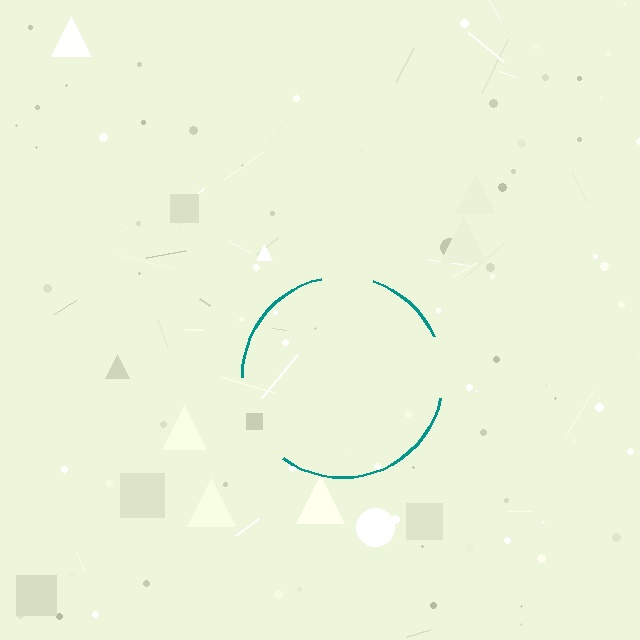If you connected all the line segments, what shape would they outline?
They would outline a circle.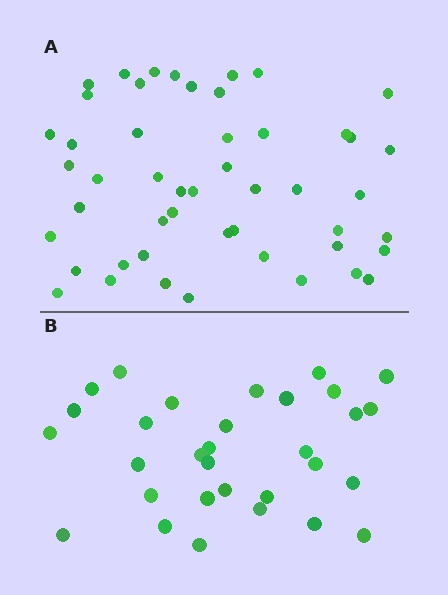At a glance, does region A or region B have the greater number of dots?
Region A (the top region) has more dots.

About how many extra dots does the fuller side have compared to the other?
Region A has approximately 20 more dots than region B.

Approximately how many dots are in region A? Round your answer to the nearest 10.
About 50 dots. (The exact count is 49, which rounds to 50.)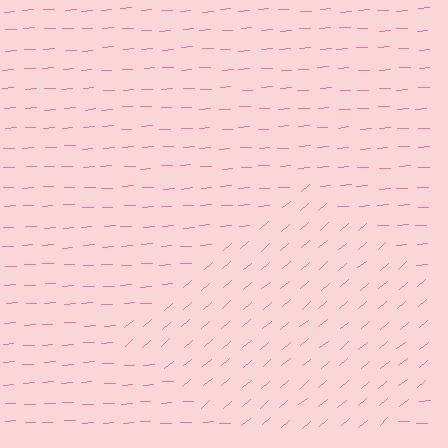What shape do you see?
I see a diamond.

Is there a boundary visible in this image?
Yes, there is a texture boundary formed by a change in line orientation.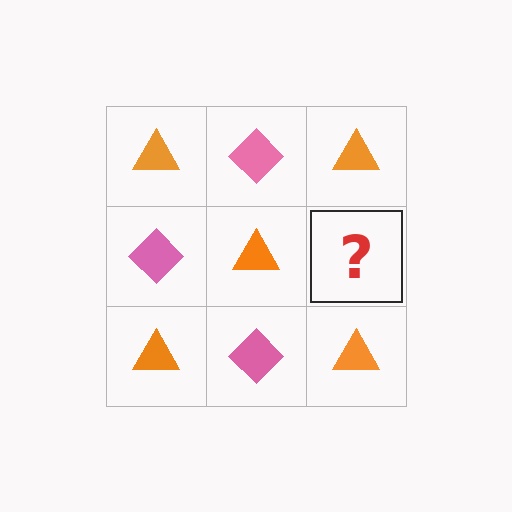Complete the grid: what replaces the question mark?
The question mark should be replaced with a pink diamond.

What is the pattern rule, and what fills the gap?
The rule is that it alternates orange triangle and pink diamond in a checkerboard pattern. The gap should be filled with a pink diamond.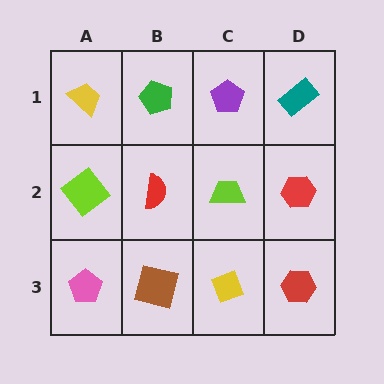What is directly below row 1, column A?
A lime diamond.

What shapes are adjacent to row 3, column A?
A lime diamond (row 2, column A), a brown square (row 3, column B).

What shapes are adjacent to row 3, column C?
A lime trapezoid (row 2, column C), a brown square (row 3, column B), a red hexagon (row 3, column D).